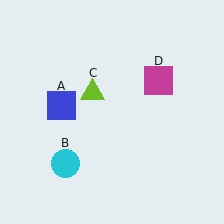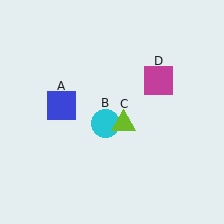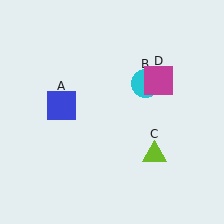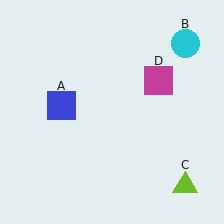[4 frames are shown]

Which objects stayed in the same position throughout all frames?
Blue square (object A) and magenta square (object D) remained stationary.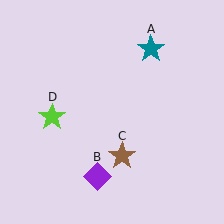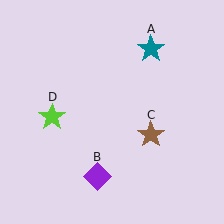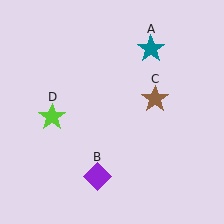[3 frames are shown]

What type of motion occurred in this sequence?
The brown star (object C) rotated counterclockwise around the center of the scene.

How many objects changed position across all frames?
1 object changed position: brown star (object C).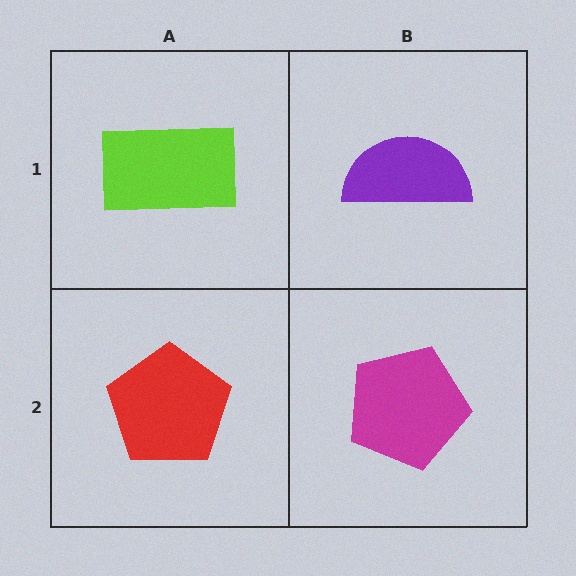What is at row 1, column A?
A lime rectangle.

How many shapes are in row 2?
2 shapes.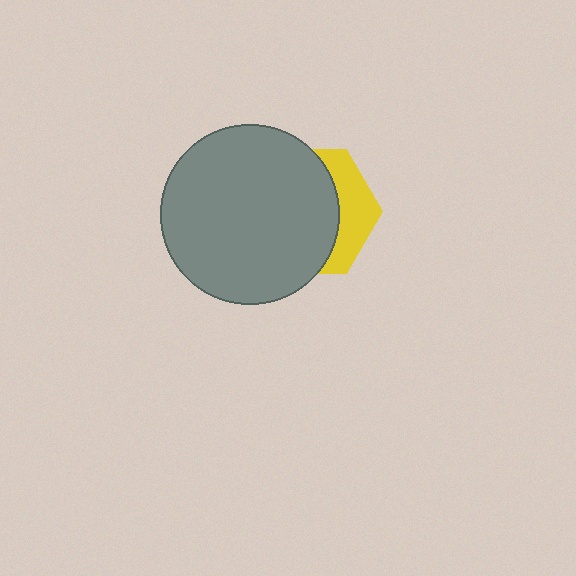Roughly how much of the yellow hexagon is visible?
A small part of it is visible (roughly 30%).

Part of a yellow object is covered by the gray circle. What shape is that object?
It is a hexagon.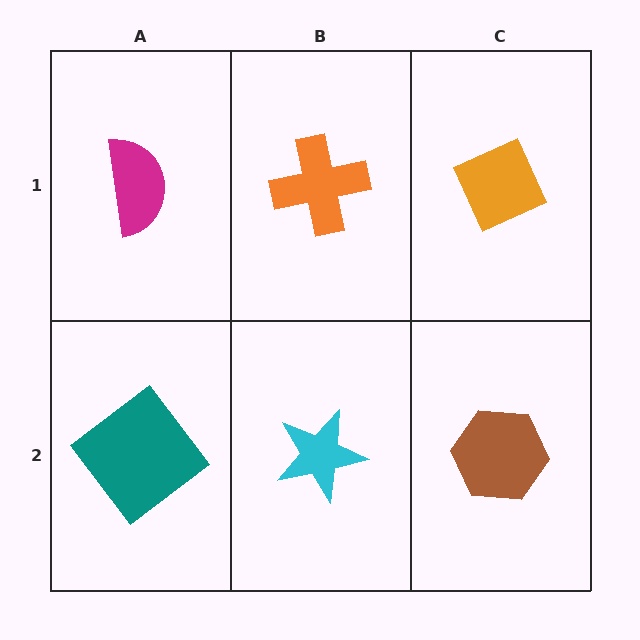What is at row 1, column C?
An orange diamond.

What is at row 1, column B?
An orange cross.